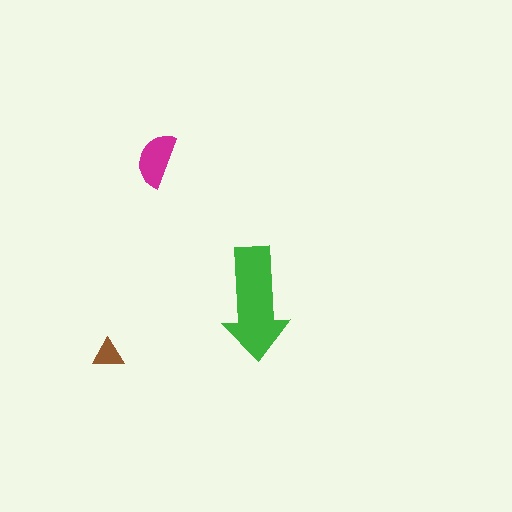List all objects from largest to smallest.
The green arrow, the magenta semicircle, the brown triangle.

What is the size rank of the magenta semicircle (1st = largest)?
2nd.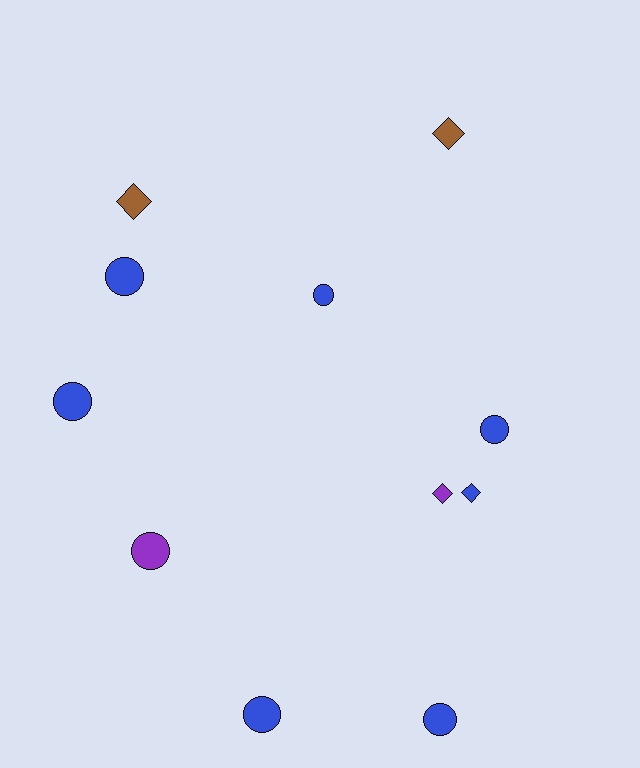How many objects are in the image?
There are 11 objects.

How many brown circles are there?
There are no brown circles.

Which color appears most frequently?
Blue, with 7 objects.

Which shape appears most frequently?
Circle, with 7 objects.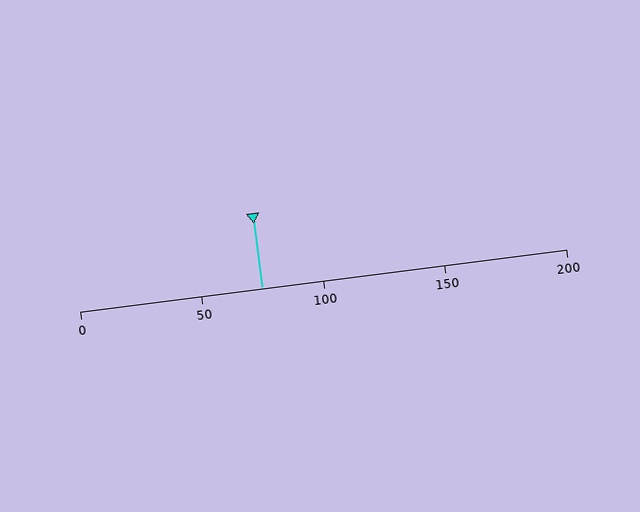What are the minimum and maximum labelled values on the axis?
The axis runs from 0 to 200.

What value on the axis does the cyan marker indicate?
The marker indicates approximately 75.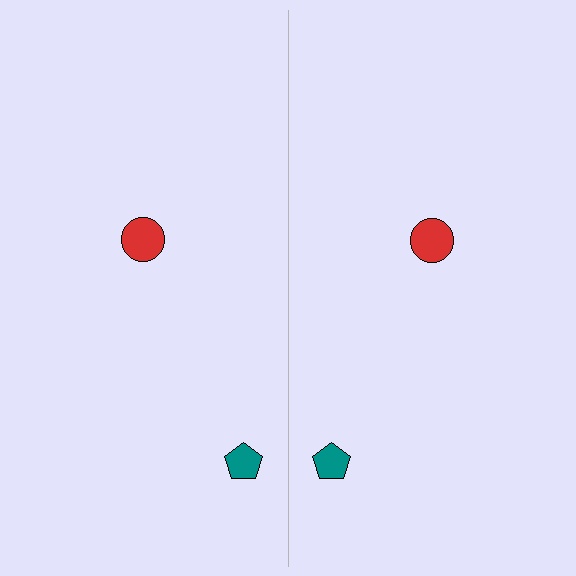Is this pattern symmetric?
Yes, this pattern has bilateral (reflection) symmetry.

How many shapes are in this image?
There are 4 shapes in this image.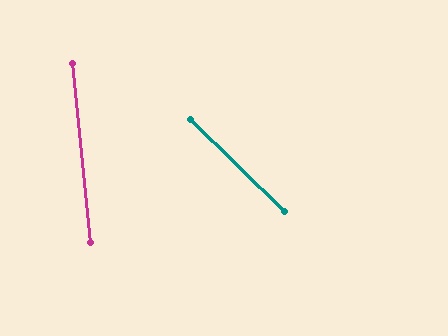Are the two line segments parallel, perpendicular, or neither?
Neither parallel nor perpendicular — they differ by about 40°.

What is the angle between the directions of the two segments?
Approximately 40 degrees.